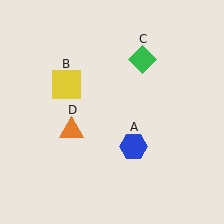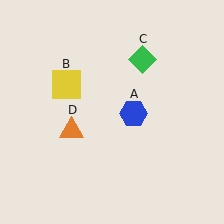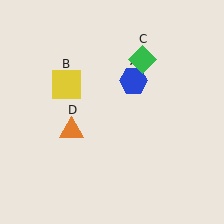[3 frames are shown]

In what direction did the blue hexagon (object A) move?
The blue hexagon (object A) moved up.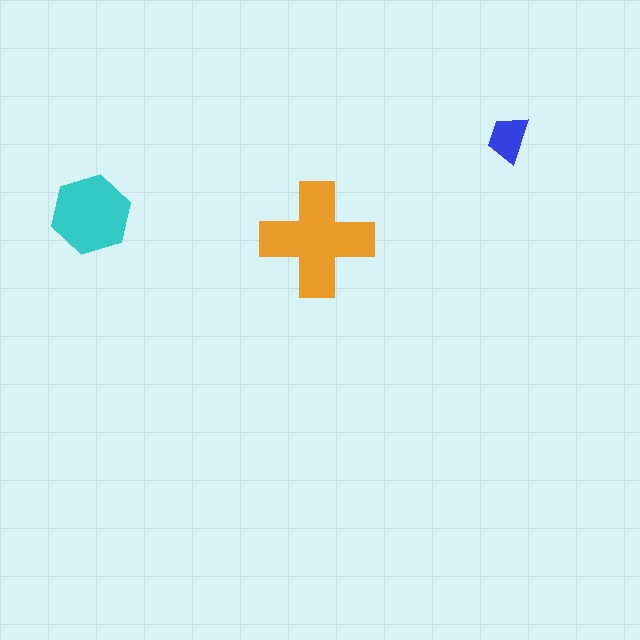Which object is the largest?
The orange cross.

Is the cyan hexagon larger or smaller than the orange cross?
Smaller.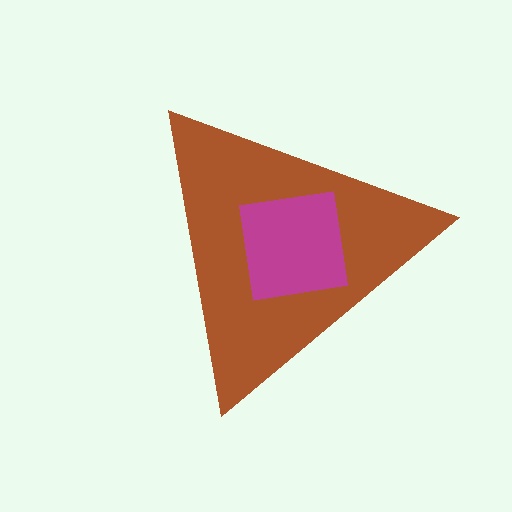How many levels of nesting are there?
2.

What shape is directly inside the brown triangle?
The magenta square.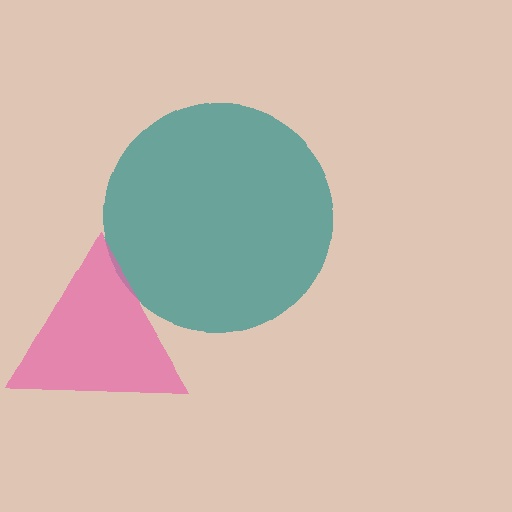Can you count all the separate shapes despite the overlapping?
Yes, there are 2 separate shapes.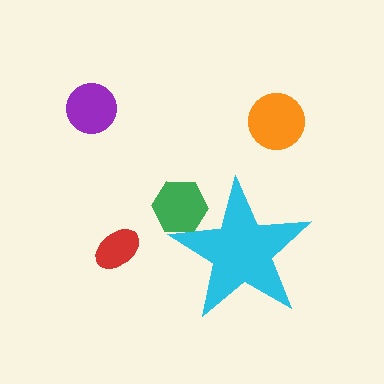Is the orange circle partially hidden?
No, the orange circle is fully visible.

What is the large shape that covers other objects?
A cyan star.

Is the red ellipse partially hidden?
No, the red ellipse is fully visible.